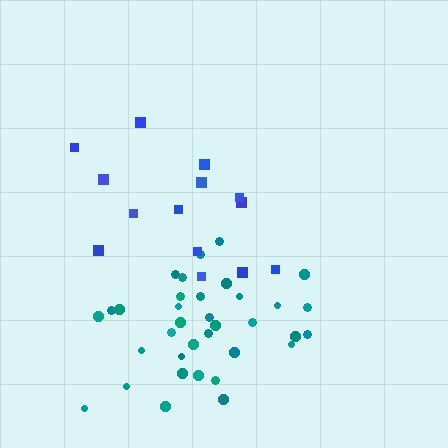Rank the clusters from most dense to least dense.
teal, blue.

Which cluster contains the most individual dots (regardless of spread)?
Teal (35).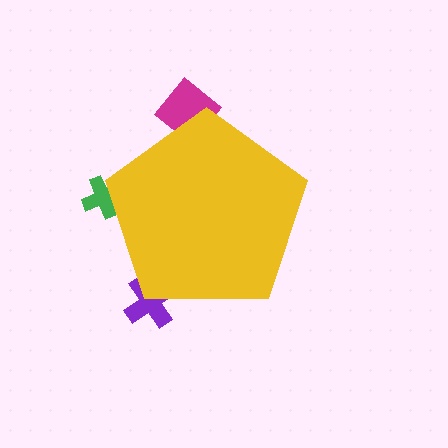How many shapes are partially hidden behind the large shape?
3 shapes are partially hidden.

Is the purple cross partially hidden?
Yes, the purple cross is partially hidden behind the yellow pentagon.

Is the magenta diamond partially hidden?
Yes, the magenta diamond is partially hidden behind the yellow pentagon.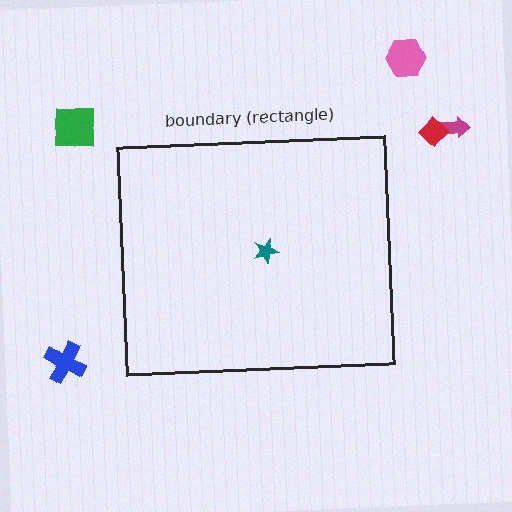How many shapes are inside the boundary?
1 inside, 5 outside.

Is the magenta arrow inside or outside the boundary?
Outside.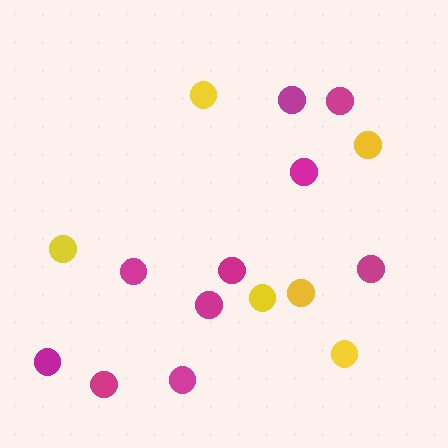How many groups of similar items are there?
There are 2 groups: one group of yellow circles (6) and one group of magenta circles (10).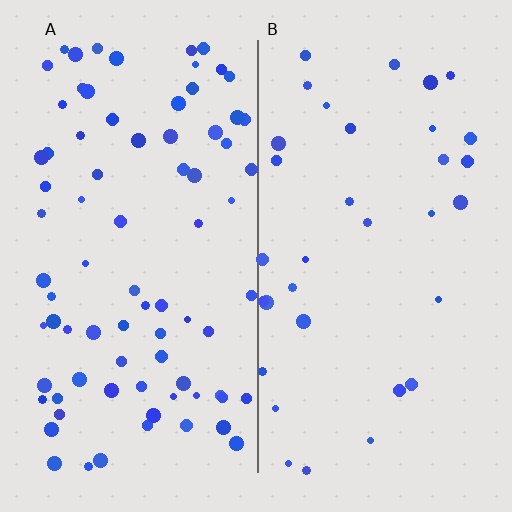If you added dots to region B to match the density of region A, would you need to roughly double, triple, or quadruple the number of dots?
Approximately double.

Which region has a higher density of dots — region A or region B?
A (the left).